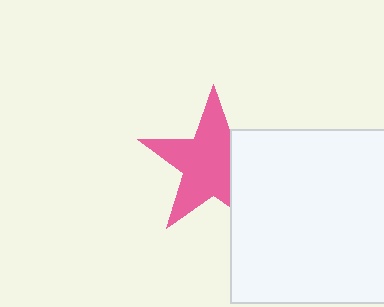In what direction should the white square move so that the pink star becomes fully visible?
The white square should move right. That is the shortest direction to clear the overlap and leave the pink star fully visible.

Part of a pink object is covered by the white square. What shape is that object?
It is a star.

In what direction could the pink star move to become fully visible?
The pink star could move left. That would shift it out from behind the white square entirely.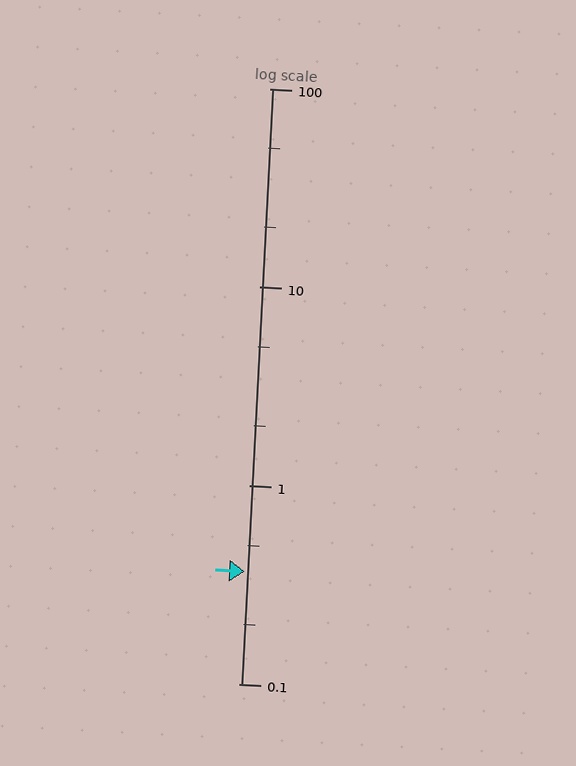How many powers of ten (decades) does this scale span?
The scale spans 3 decades, from 0.1 to 100.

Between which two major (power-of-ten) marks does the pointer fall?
The pointer is between 0.1 and 1.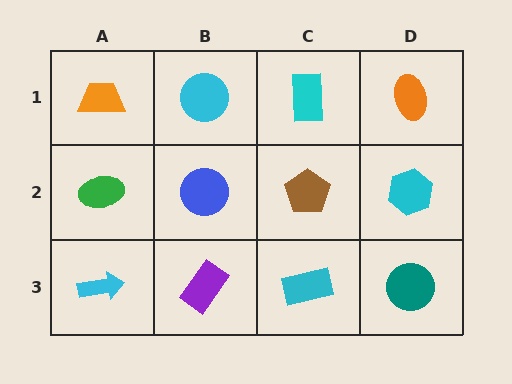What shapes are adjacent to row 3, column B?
A blue circle (row 2, column B), a cyan arrow (row 3, column A), a cyan rectangle (row 3, column C).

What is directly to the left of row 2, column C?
A blue circle.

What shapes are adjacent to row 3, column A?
A green ellipse (row 2, column A), a purple rectangle (row 3, column B).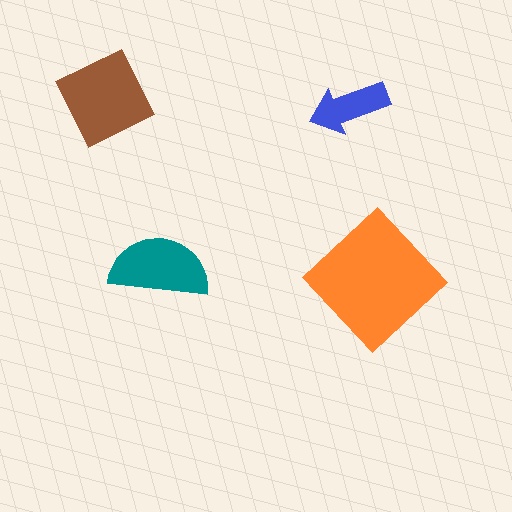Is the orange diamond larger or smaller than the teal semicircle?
Larger.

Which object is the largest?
The orange diamond.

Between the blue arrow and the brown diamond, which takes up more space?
The brown diamond.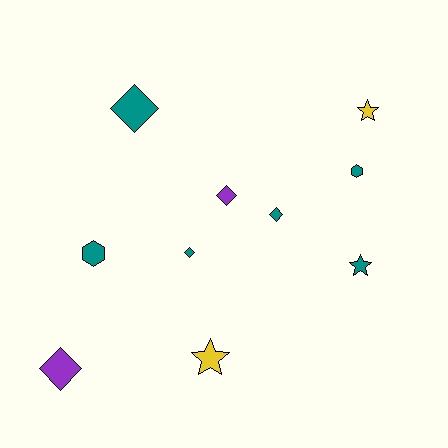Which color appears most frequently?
Teal, with 6 objects.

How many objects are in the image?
There are 10 objects.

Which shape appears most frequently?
Diamond, with 5 objects.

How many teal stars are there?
There is 1 teal star.